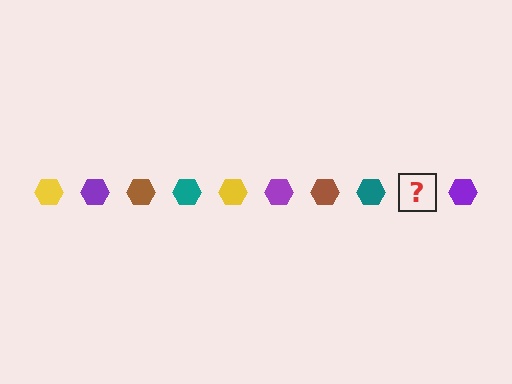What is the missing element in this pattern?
The missing element is a yellow hexagon.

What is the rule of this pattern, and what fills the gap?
The rule is that the pattern cycles through yellow, purple, brown, teal hexagons. The gap should be filled with a yellow hexagon.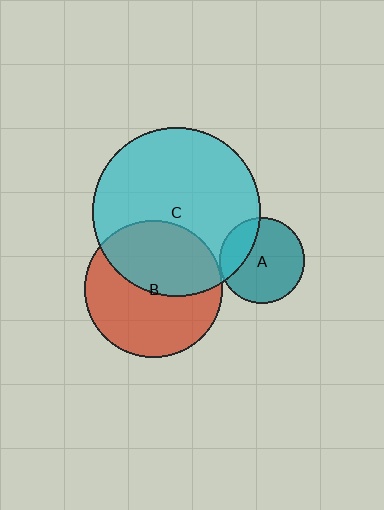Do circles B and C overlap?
Yes.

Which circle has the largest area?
Circle C (cyan).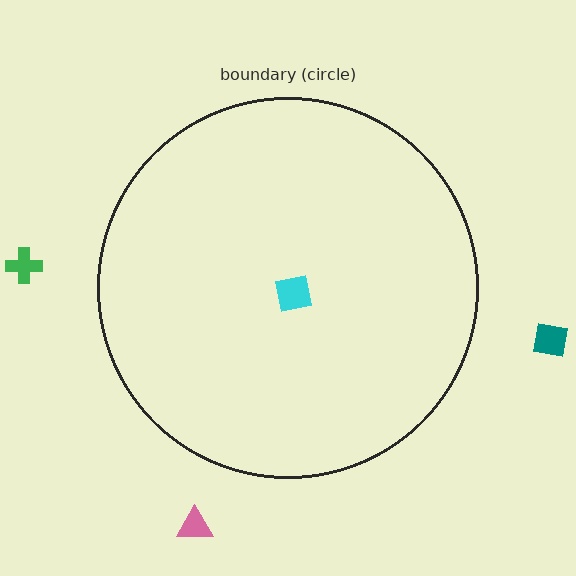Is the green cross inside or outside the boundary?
Outside.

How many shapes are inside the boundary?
1 inside, 3 outside.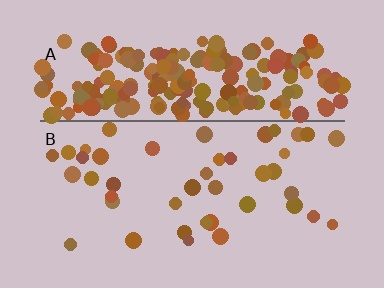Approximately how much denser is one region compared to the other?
Approximately 6.1× — region A over region B.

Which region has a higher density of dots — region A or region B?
A (the top).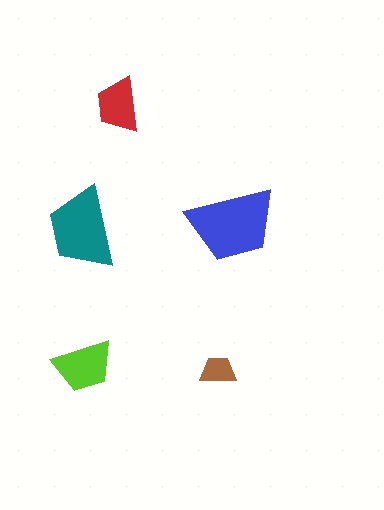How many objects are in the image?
There are 5 objects in the image.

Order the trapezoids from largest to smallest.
the blue one, the teal one, the lime one, the red one, the brown one.